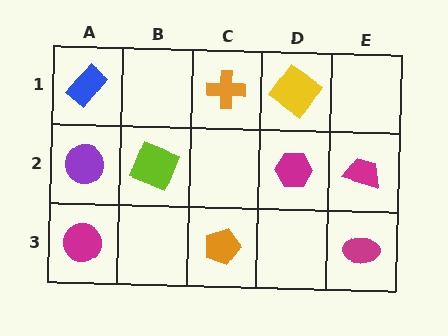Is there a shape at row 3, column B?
No, that cell is empty.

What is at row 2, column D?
A magenta hexagon.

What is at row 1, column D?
A yellow diamond.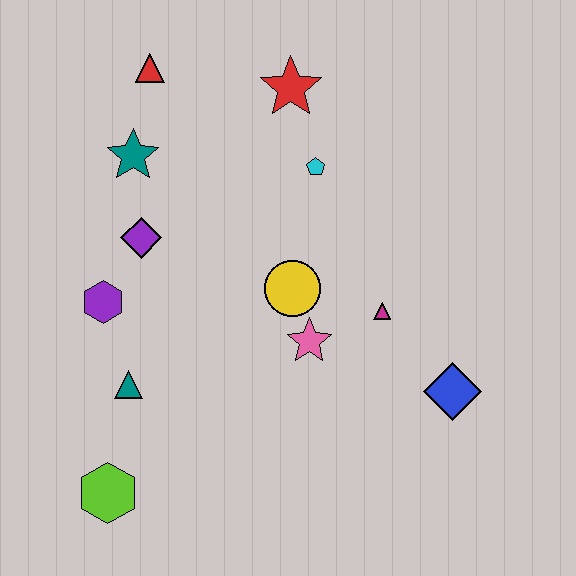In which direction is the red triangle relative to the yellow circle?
The red triangle is above the yellow circle.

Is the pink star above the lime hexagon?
Yes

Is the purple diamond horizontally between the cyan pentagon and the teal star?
Yes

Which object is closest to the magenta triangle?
The pink star is closest to the magenta triangle.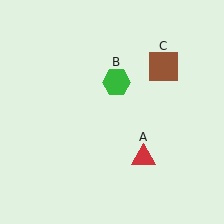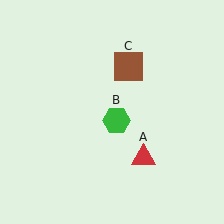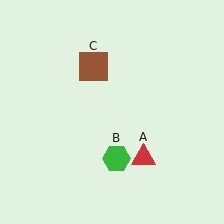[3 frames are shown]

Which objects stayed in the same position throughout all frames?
Red triangle (object A) remained stationary.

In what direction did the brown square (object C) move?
The brown square (object C) moved left.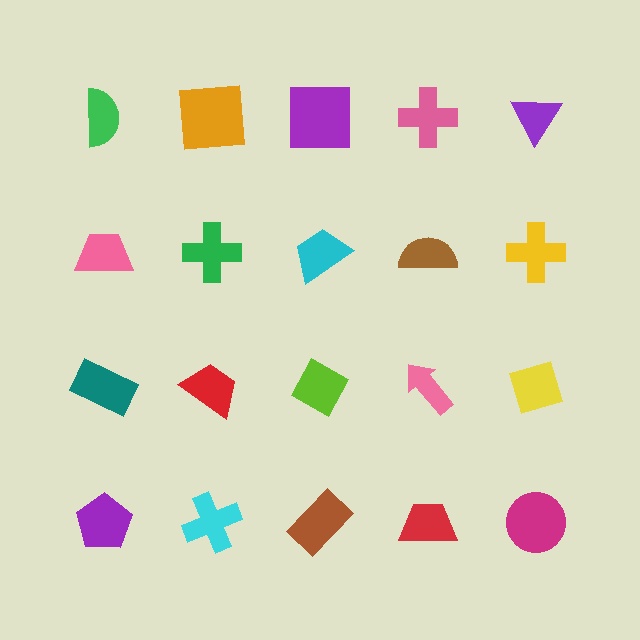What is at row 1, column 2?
An orange square.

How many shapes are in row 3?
5 shapes.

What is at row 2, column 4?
A brown semicircle.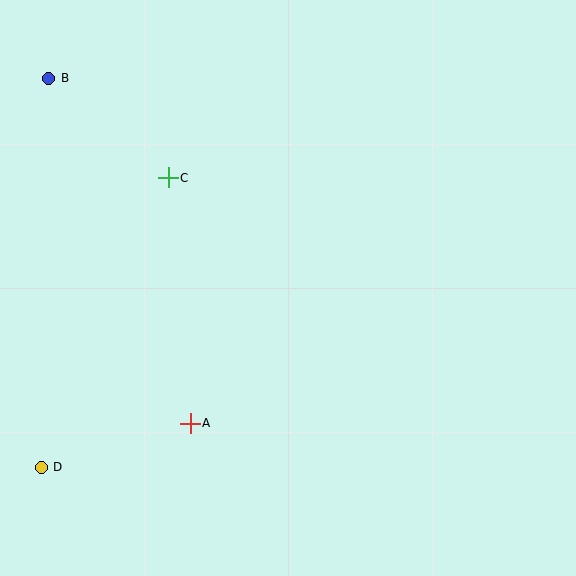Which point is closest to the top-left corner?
Point B is closest to the top-left corner.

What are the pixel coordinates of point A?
Point A is at (190, 423).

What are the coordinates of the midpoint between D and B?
The midpoint between D and B is at (45, 273).